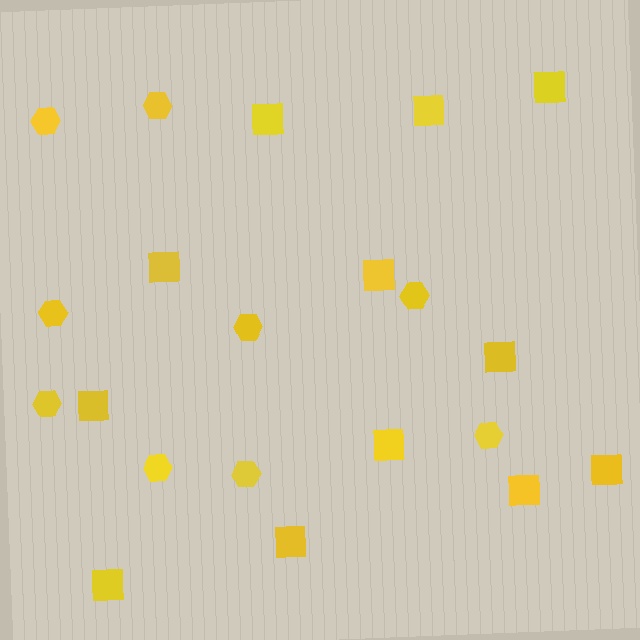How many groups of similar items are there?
There are 2 groups: one group of squares (12) and one group of hexagons (9).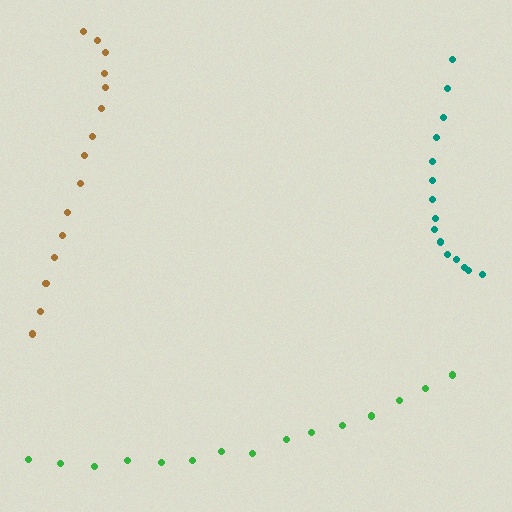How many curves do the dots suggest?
There are 3 distinct paths.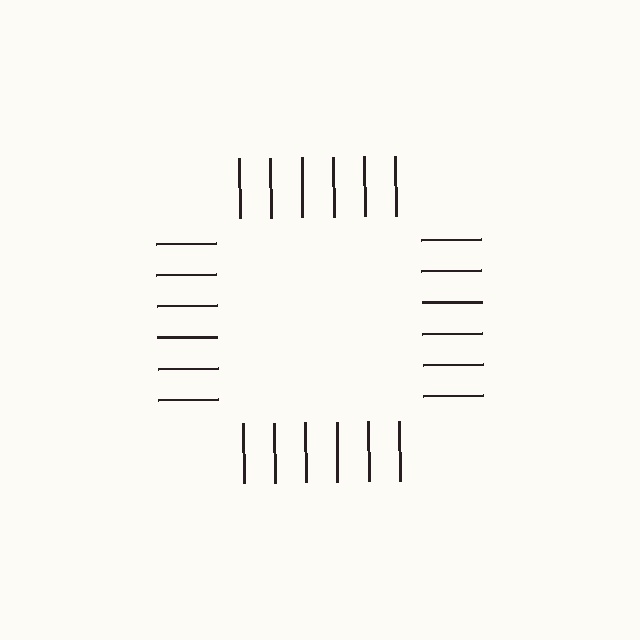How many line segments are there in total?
24 — 6 along each of the 4 edges.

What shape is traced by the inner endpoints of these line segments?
An illusory square — the line segments terminate on its edges but no continuous stroke is drawn.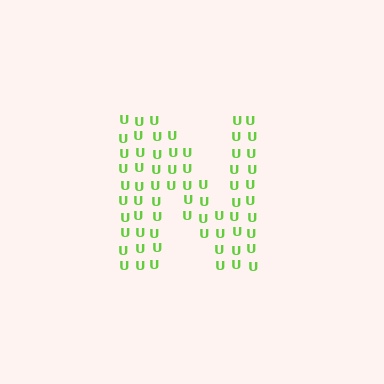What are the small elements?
The small elements are letter U's.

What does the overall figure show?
The overall figure shows the letter N.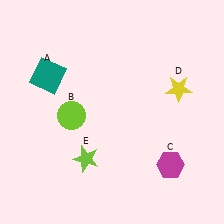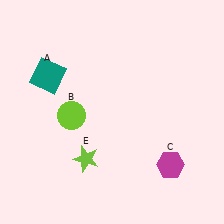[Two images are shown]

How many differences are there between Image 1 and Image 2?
There is 1 difference between the two images.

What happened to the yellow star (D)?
The yellow star (D) was removed in Image 2. It was in the top-right area of Image 1.